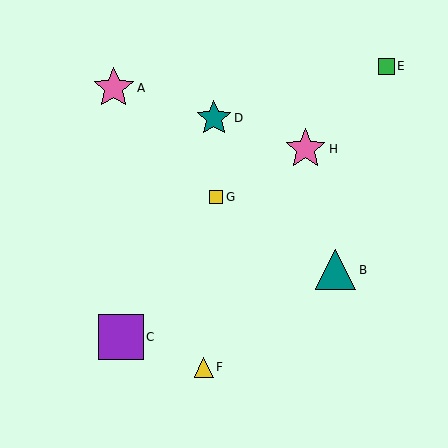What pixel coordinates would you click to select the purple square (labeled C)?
Click at (121, 337) to select the purple square C.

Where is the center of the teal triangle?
The center of the teal triangle is at (335, 270).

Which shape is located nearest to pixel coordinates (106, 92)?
The pink star (labeled A) at (114, 88) is nearest to that location.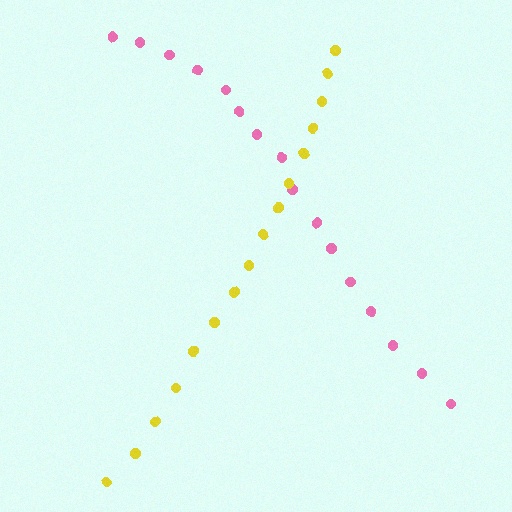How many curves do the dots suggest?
There are 2 distinct paths.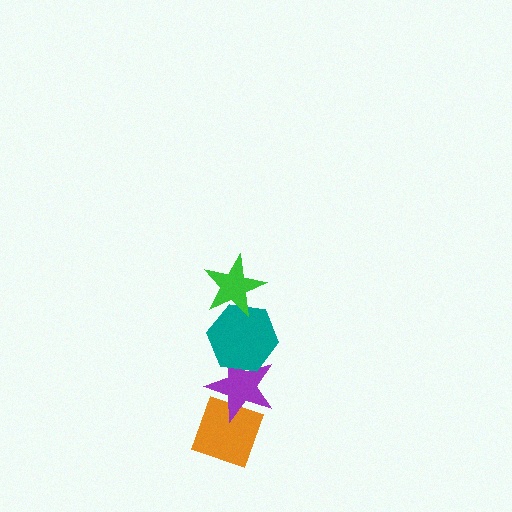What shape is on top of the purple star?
The teal hexagon is on top of the purple star.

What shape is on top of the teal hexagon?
The green star is on top of the teal hexagon.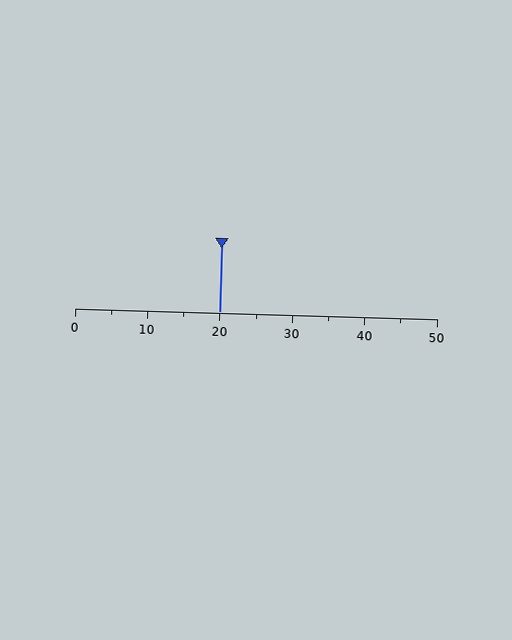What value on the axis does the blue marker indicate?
The marker indicates approximately 20.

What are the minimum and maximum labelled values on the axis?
The axis runs from 0 to 50.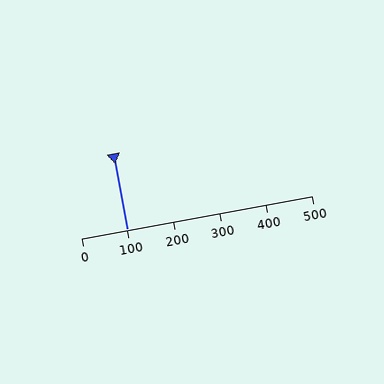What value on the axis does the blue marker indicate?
The marker indicates approximately 100.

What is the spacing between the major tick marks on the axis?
The major ticks are spaced 100 apart.